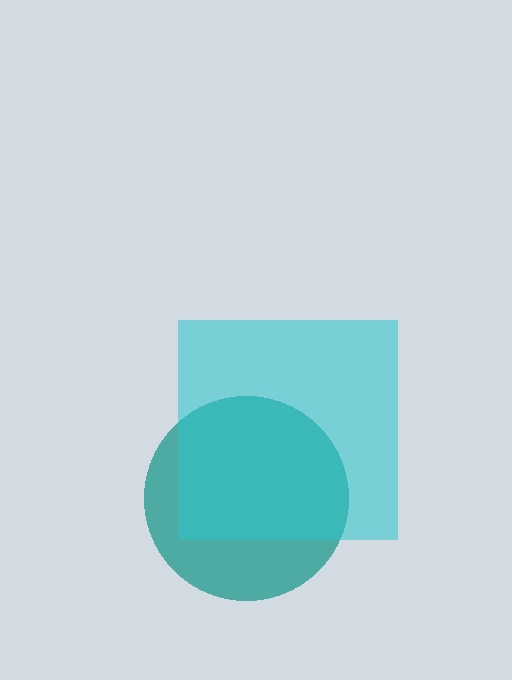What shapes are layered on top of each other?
The layered shapes are: a teal circle, a cyan square.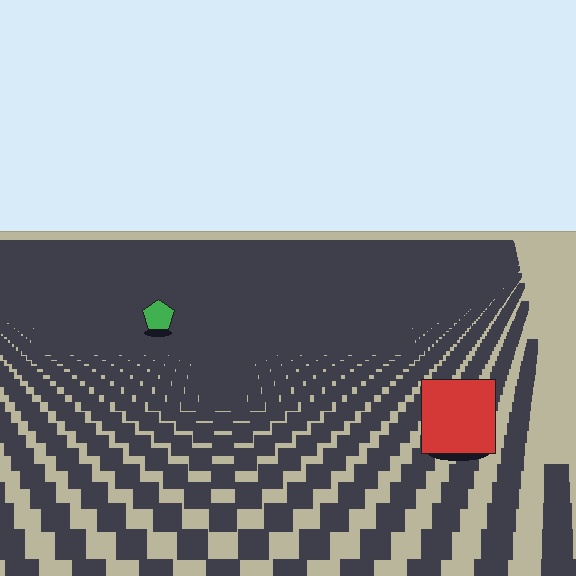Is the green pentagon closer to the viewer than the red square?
No. The red square is closer — you can tell from the texture gradient: the ground texture is coarser near it.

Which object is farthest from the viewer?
The green pentagon is farthest from the viewer. It appears smaller and the ground texture around it is denser.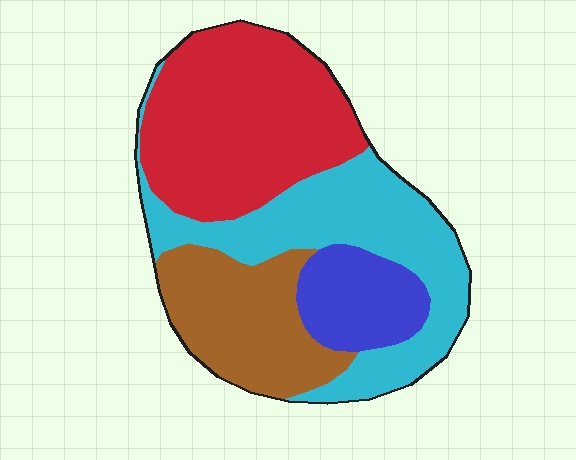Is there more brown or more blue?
Brown.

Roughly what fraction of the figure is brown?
Brown takes up less than a quarter of the figure.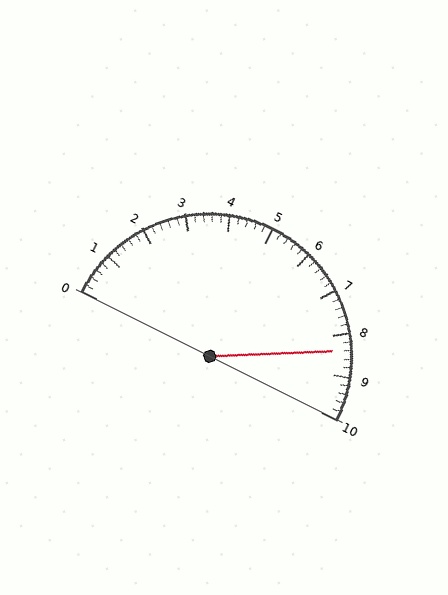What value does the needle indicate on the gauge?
The needle indicates approximately 8.4.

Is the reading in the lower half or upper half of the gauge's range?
The reading is in the upper half of the range (0 to 10).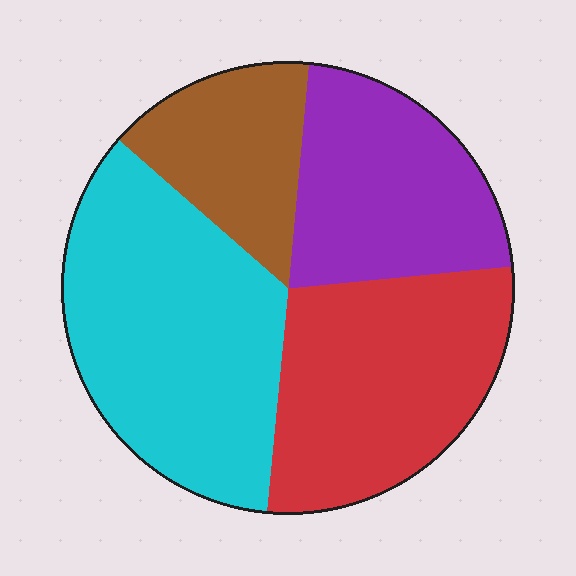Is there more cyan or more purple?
Cyan.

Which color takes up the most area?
Cyan, at roughly 35%.